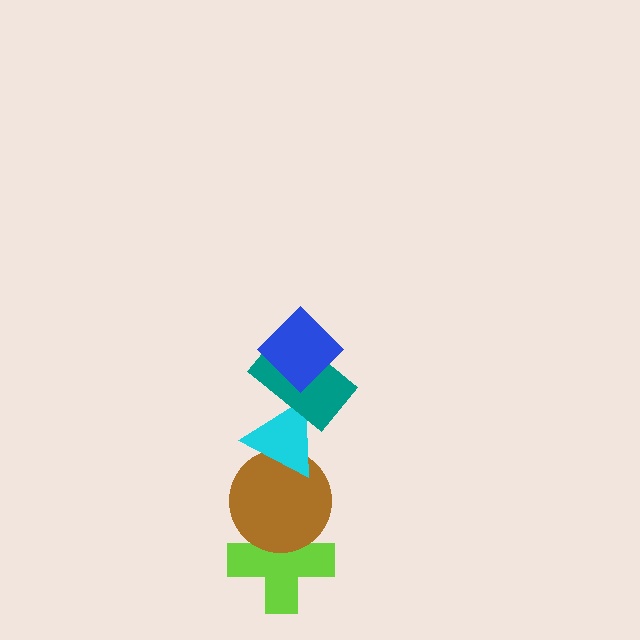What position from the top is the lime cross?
The lime cross is 5th from the top.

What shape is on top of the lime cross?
The brown circle is on top of the lime cross.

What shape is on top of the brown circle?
The cyan triangle is on top of the brown circle.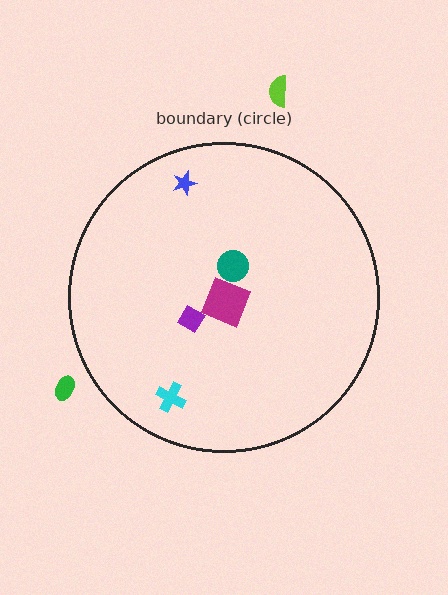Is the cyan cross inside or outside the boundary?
Inside.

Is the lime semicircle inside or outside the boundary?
Outside.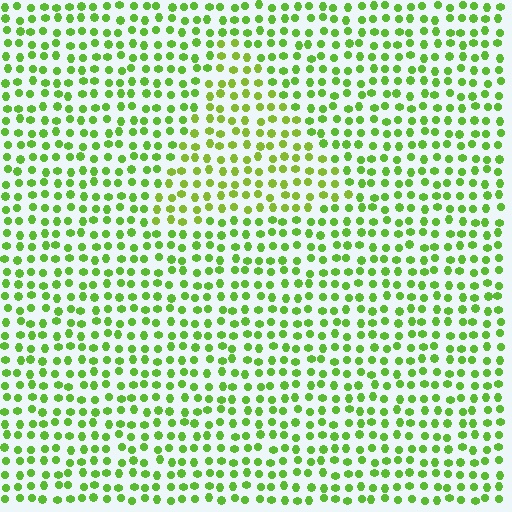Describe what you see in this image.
The image is filled with small lime elements in a uniform arrangement. A triangle-shaped region is visible where the elements are tinted to a slightly different hue, forming a subtle color boundary.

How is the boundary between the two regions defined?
The boundary is defined purely by a slight shift in hue (about 18 degrees). Spacing, size, and orientation are identical on both sides.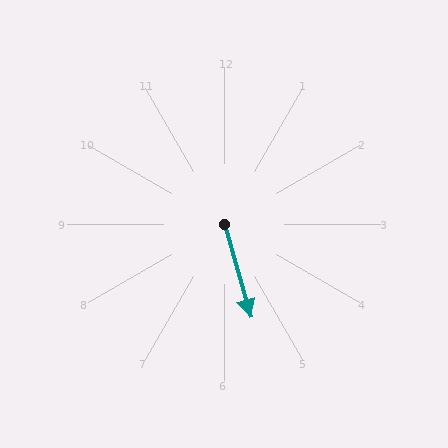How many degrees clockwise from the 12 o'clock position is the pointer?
Approximately 164 degrees.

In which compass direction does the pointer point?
South.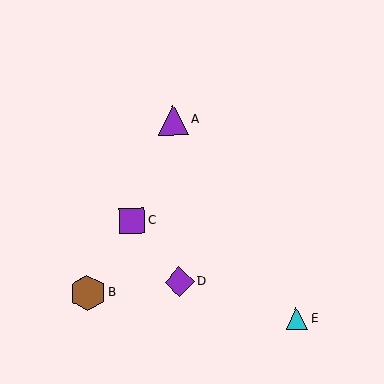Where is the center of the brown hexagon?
The center of the brown hexagon is at (88, 293).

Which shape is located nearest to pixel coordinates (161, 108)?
The purple triangle (labeled A) at (173, 120) is nearest to that location.